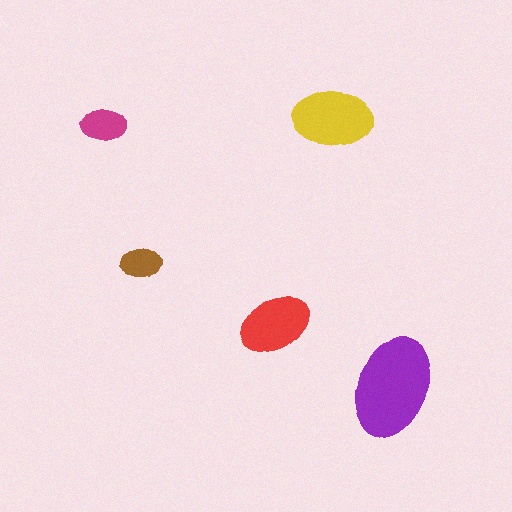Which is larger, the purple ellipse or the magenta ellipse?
The purple one.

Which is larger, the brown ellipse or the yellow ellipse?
The yellow one.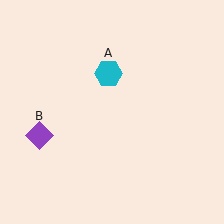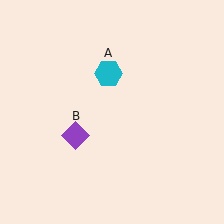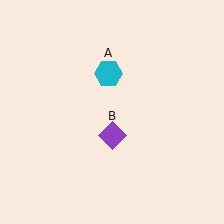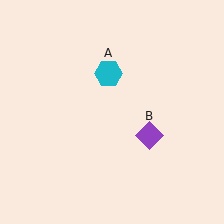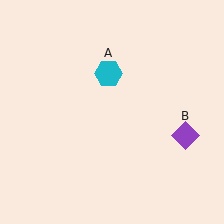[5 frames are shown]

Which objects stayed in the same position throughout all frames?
Cyan hexagon (object A) remained stationary.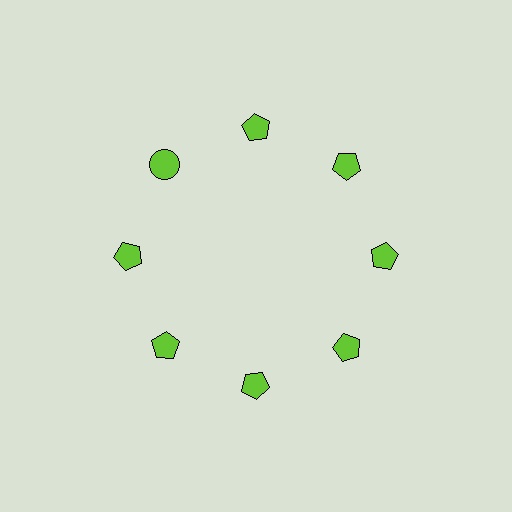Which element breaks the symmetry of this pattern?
The lime circle at roughly the 10 o'clock position breaks the symmetry. All other shapes are lime pentagons.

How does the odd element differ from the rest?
It has a different shape: circle instead of pentagon.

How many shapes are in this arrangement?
There are 8 shapes arranged in a ring pattern.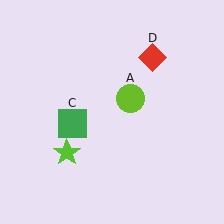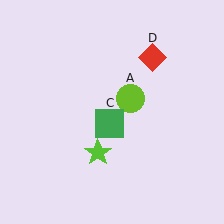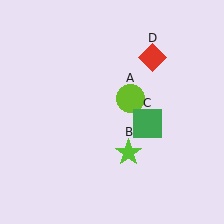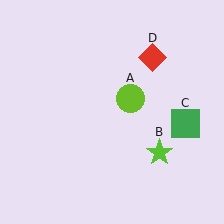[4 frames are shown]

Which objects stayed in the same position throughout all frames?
Lime circle (object A) and red diamond (object D) remained stationary.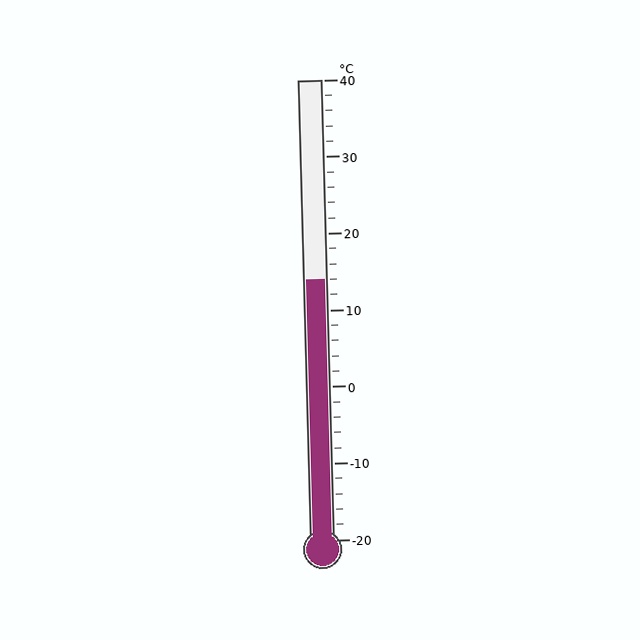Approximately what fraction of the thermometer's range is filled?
The thermometer is filled to approximately 55% of its range.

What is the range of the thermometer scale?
The thermometer scale ranges from -20°C to 40°C.